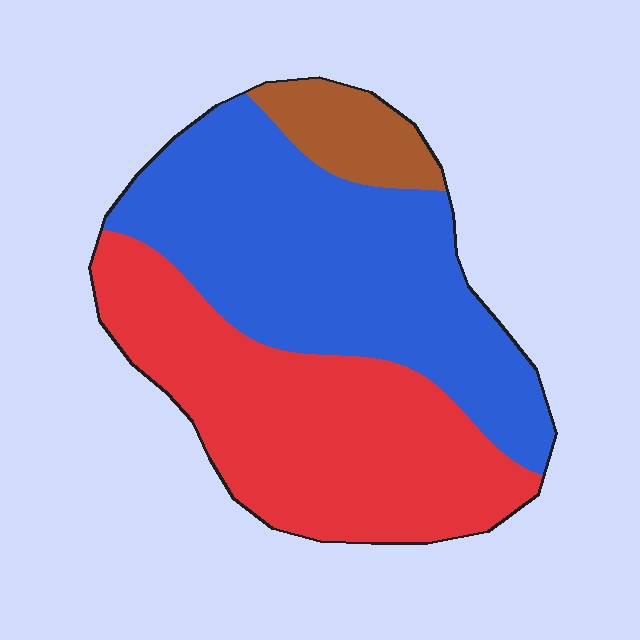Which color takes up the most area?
Blue, at roughly 50%.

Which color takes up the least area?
Brown, at roughly 10%.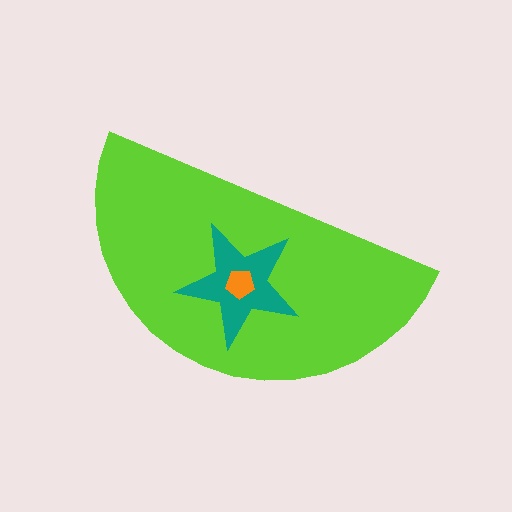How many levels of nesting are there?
3.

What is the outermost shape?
The lime semicircle.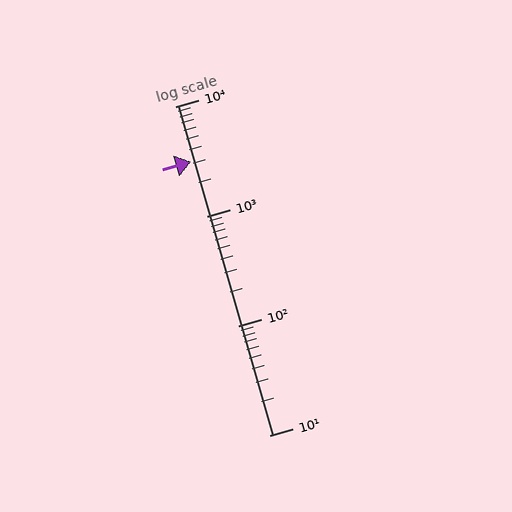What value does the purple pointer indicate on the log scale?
The pointer indicates approximately 3100.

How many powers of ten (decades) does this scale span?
The scale spans 3 decades, from 10 to 10000.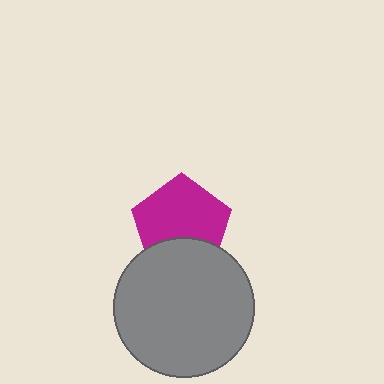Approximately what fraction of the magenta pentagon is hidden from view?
Roughly 30% of the magenta pentagon is hidden behind the gray circle.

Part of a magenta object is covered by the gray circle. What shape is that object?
It is a pentagon.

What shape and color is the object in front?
The object in front is a gray circle.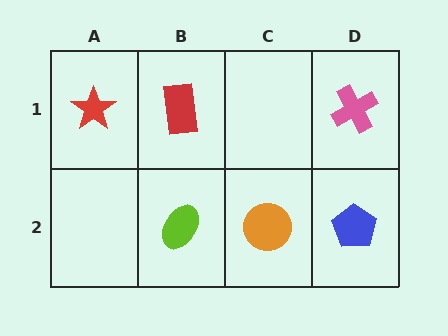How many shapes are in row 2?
3 shapes.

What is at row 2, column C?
An orange circle.